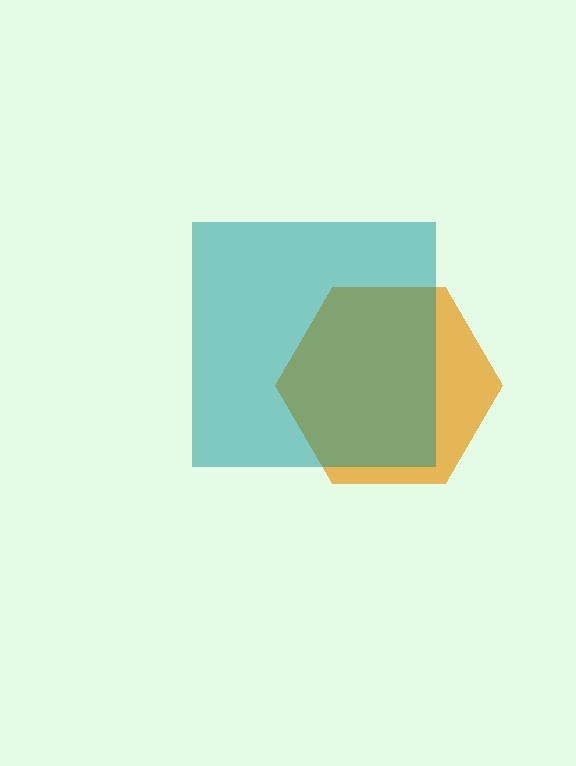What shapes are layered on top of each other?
The layered shapes are: an orange hexagon, a teal square.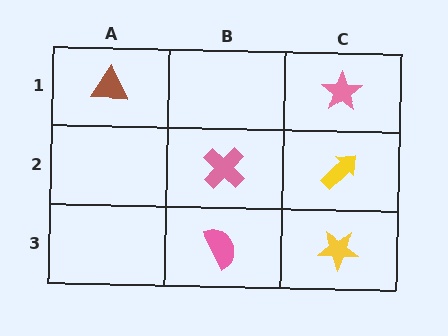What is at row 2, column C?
A yellow arrow.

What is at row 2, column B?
A pink cross.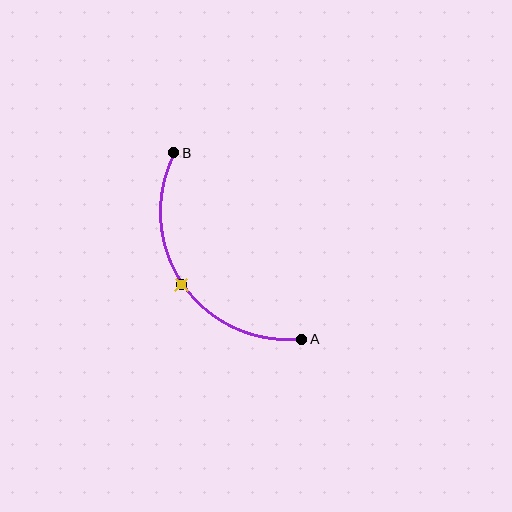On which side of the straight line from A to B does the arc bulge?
The arc bulges below and to the left of the straight line connecting A and B.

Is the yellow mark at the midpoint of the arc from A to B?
Yes. The yellow mark lies on the arc at equal arc-length from both A and B — it is the arc midpoint.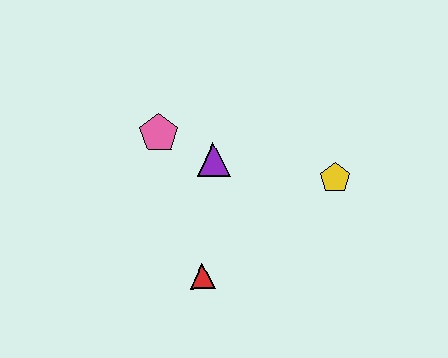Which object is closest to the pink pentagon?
The purple triangle is closest to the pink pentagon.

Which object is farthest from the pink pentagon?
The yellow pentagon is farthest from the pink pentagon.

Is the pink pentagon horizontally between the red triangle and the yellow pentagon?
No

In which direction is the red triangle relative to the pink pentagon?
The red triangle is below the pink pentagon.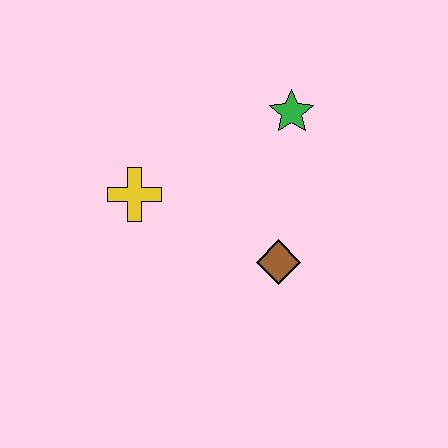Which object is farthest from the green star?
The yellow cross is farthest from the green star.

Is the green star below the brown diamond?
No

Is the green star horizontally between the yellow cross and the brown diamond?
No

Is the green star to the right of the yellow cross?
Yes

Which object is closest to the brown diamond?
The green star is closest to the brown diamond.